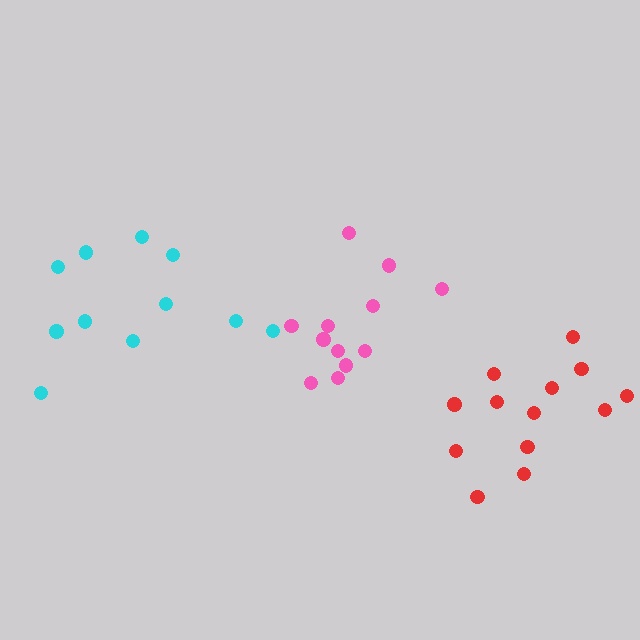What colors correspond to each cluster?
The clusters are colored: cyan, red, pink.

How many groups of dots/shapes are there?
There are 3 groups.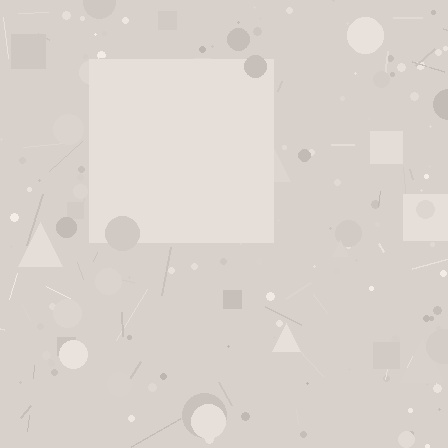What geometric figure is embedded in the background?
A square is embedded in the background.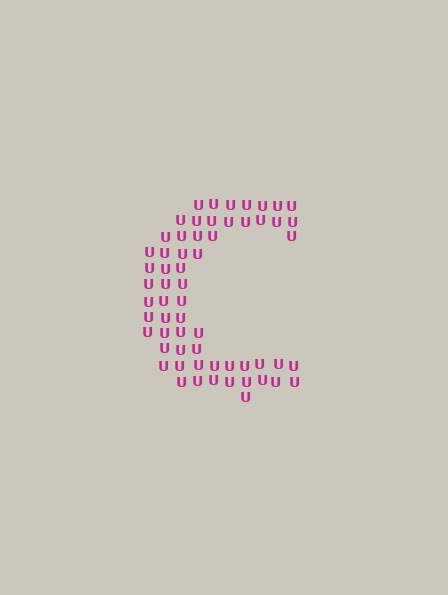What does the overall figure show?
The overall figure shows the letter C.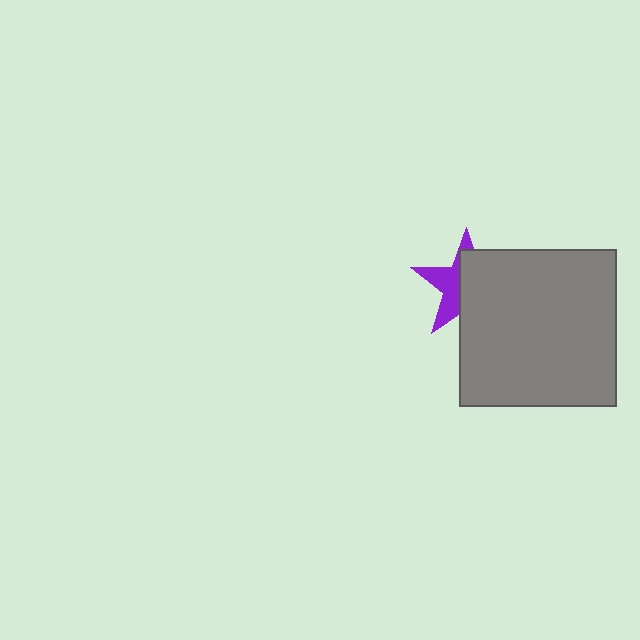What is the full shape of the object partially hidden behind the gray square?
The partially hidden object is a purple star.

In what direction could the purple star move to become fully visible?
The purple star could move left. That would shift it out from behind the gray square entirely.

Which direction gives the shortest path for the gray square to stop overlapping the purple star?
Moving right gives the shortest separation.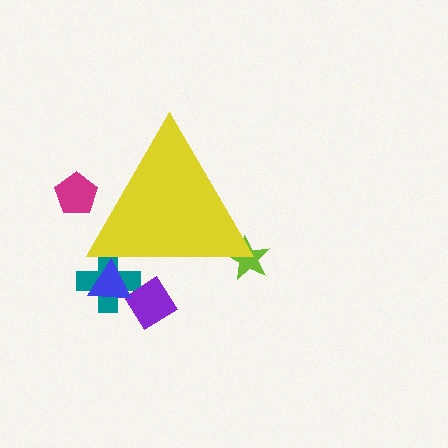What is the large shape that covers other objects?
A yellow triangle.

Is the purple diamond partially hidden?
Yes, the purple diamond is partially hidden behind the yellow triangle.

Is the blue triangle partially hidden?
Yes, the blue triangle is partially hidden behind the yellow triangle.